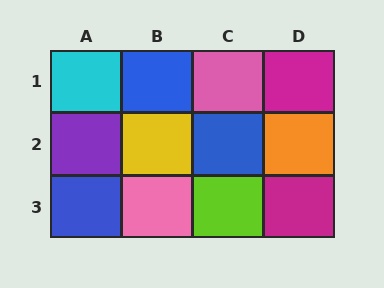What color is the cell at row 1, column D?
Magenta.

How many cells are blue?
3 cells are blue.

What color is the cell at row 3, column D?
Magenta.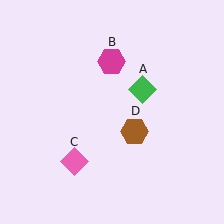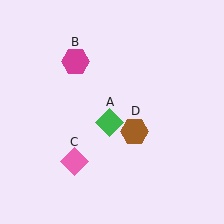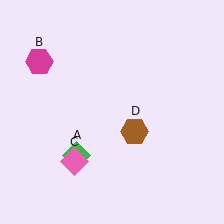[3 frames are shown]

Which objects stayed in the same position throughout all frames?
Pink diamond (object C) and brown hexagon (object D) remained stationary.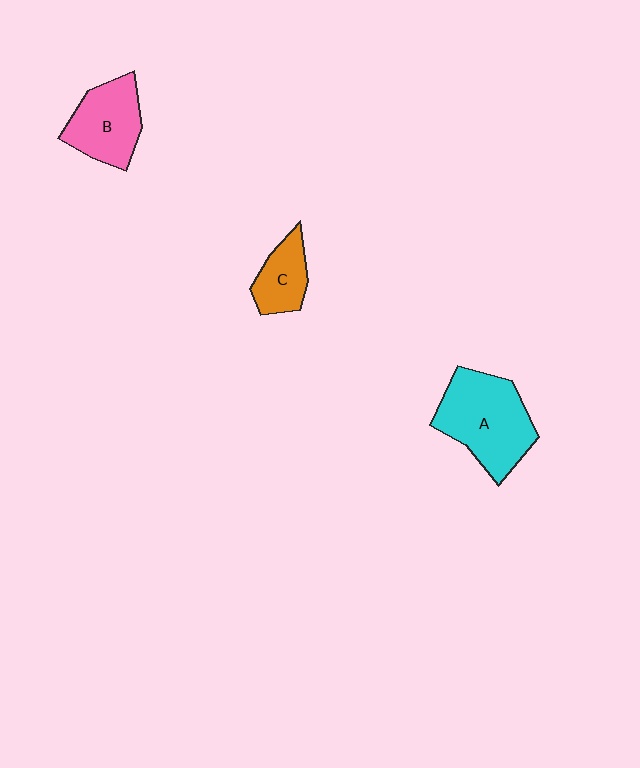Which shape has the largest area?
Shape A (cyan).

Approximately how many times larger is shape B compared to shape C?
Approximately 1.5 times.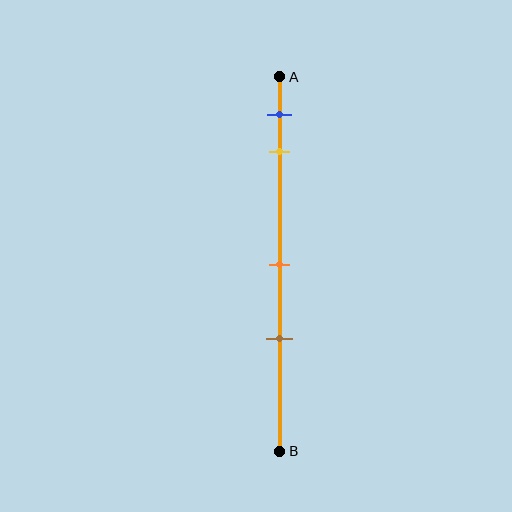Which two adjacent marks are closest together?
The blue and yellow marks are the closest adjacent pair.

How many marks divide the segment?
There are 4 marks dividing the segment.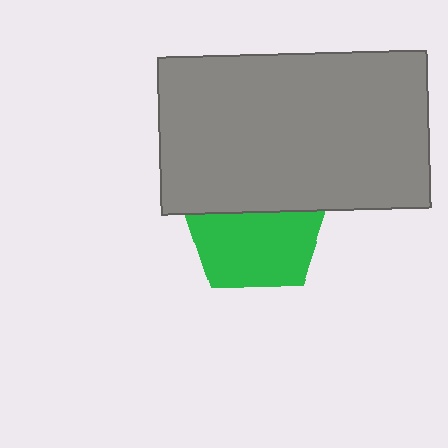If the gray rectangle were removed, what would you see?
You would see the complete green pentagon.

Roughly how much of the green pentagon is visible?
About half of it is visible (roughly 59%).